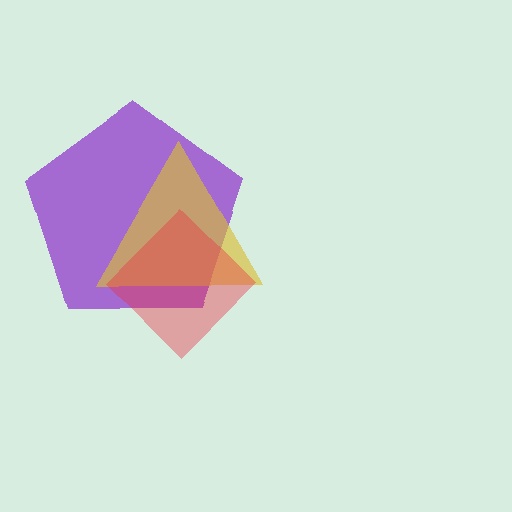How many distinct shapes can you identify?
There are 3 distinct shapes: a purple pentagon, a yellow triangle, a red diamond.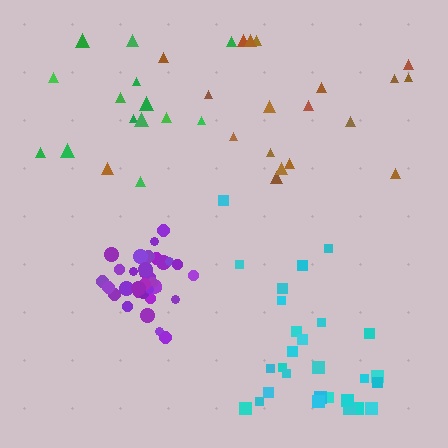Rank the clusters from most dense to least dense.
purple, cyan, green, brown.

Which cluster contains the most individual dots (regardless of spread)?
Purple (35).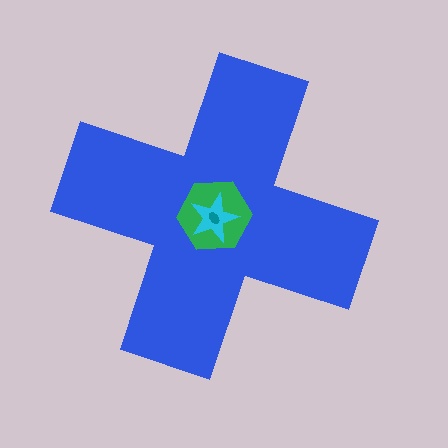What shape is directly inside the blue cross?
The green hexagon.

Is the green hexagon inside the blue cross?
Yes.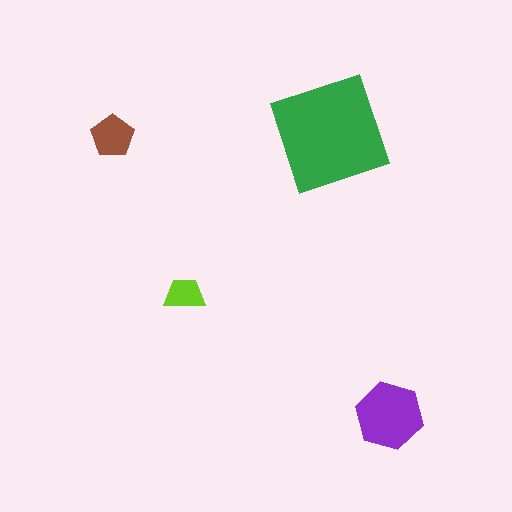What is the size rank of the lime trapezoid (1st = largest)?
4th.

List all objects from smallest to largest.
The lime trapezoid, the brown pentagon, the purple hexagon, the green square.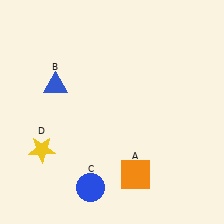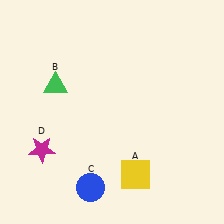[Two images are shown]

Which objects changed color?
A changed from orange to yellow. B changed from blue to green. D changed from yellow to magenta.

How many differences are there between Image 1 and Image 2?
There are 3 differences between the two images.